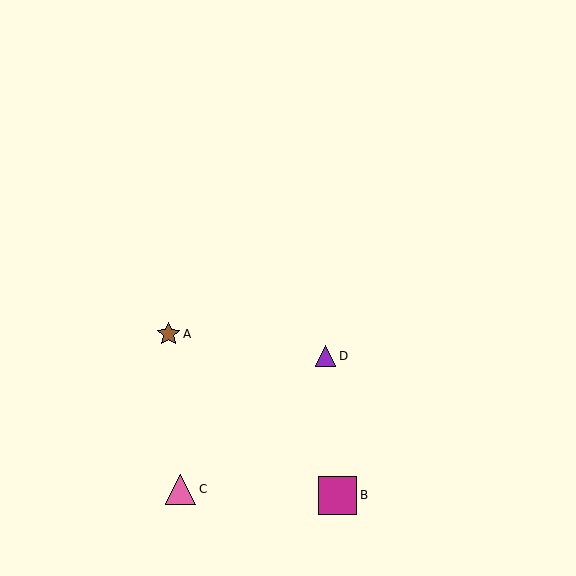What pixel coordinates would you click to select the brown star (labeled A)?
Click at (168, 334) to select the brown star A.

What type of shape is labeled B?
Shape B is a magenta square.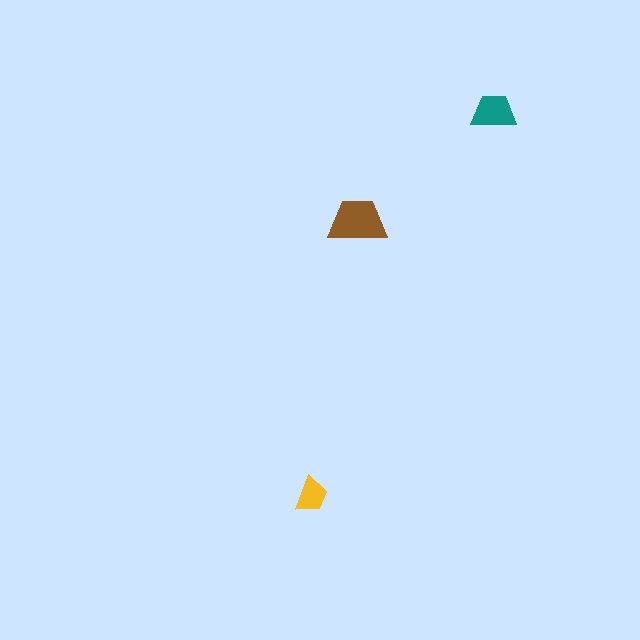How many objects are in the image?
There are 3 objects in the image.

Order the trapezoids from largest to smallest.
the brown one, the teal one, the yellow one.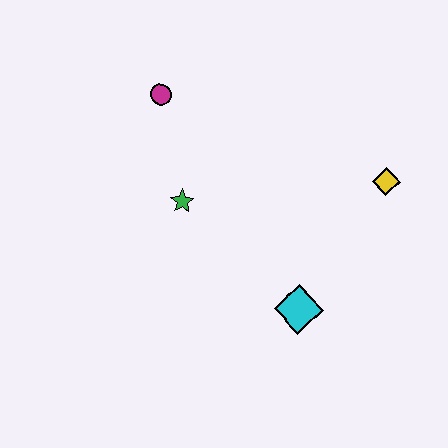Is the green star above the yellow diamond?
No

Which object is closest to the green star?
The magenta circle is closest to the green star.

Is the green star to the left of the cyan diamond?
Yes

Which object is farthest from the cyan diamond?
The magenta circle is farthest from the cyan diamond.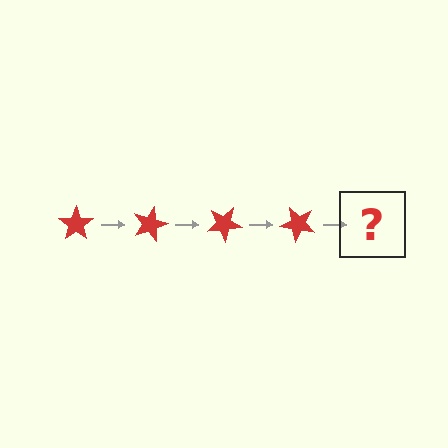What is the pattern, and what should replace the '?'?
The pattern is that the star rotates 15 degrees each step. The '?' should be a red star rotated 60 degrees.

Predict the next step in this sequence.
The next step is a red star rotated 60 degrees.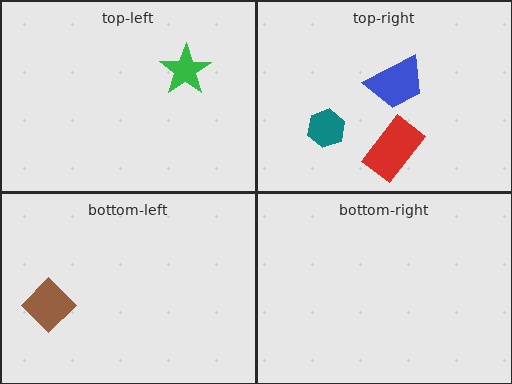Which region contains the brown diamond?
The bottom-left region.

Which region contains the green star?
The top-left region.